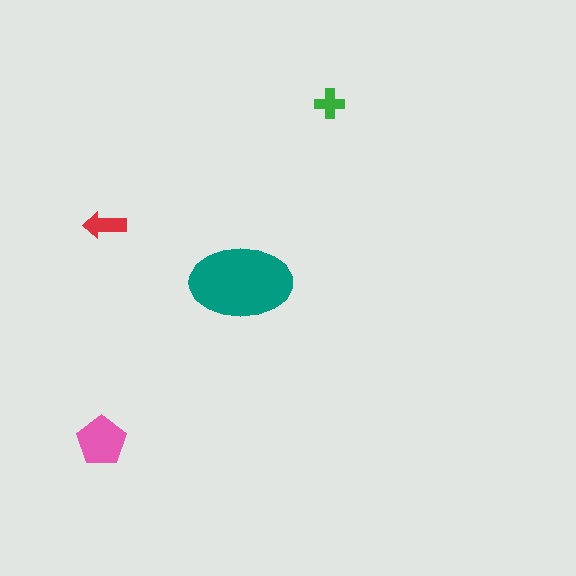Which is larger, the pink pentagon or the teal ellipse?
The teal ellipse.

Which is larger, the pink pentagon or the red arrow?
The pink pentagon.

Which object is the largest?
The teal ellipse.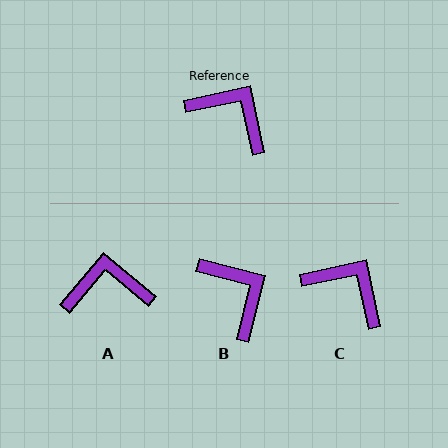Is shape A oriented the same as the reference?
No, it is off by about 38 degrees.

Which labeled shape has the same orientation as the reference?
C.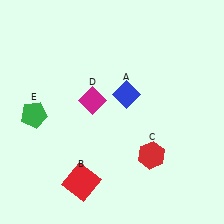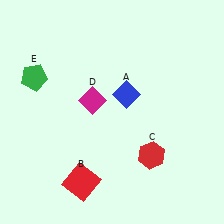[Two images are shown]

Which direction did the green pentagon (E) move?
The green pentagon (E) moved up.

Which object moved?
The green pentagon (E) moved up.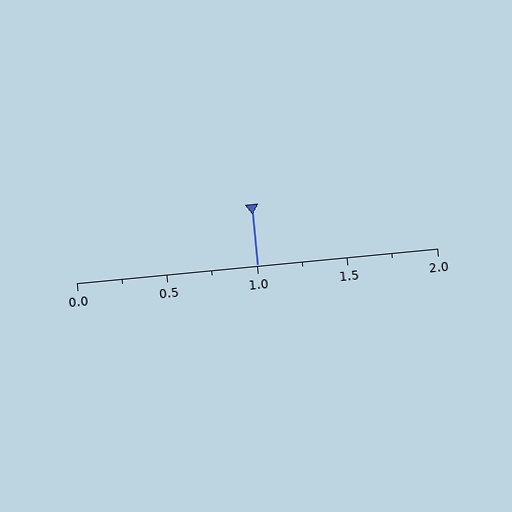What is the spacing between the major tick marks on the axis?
The major ticks are spaced 0.5 apart.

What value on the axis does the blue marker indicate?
The marker indicates approximately 1.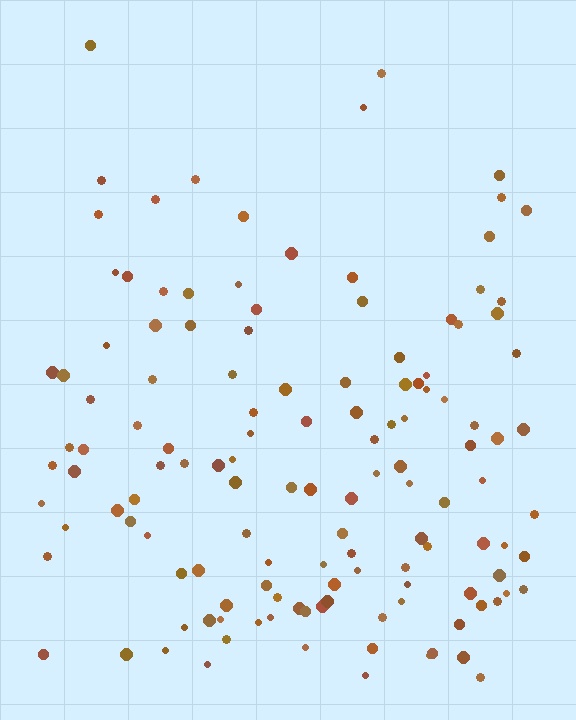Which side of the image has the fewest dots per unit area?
The top.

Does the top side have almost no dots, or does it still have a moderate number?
Still a moderate number, just noticeably fewer than the bottom.